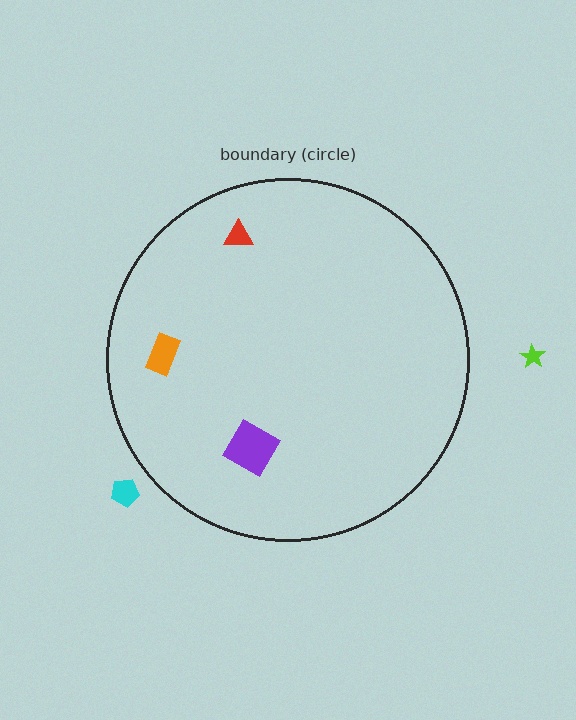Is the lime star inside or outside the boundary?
Outside.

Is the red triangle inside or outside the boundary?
Inside.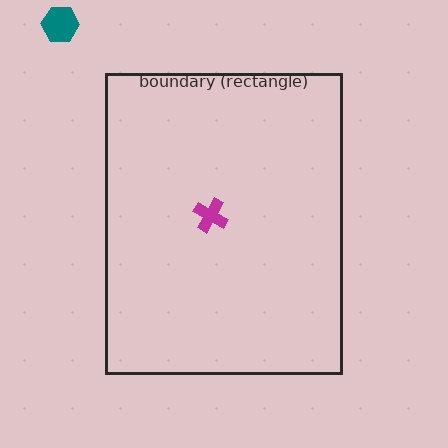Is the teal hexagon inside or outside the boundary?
Outside.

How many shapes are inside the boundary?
1 inside, 1 outside.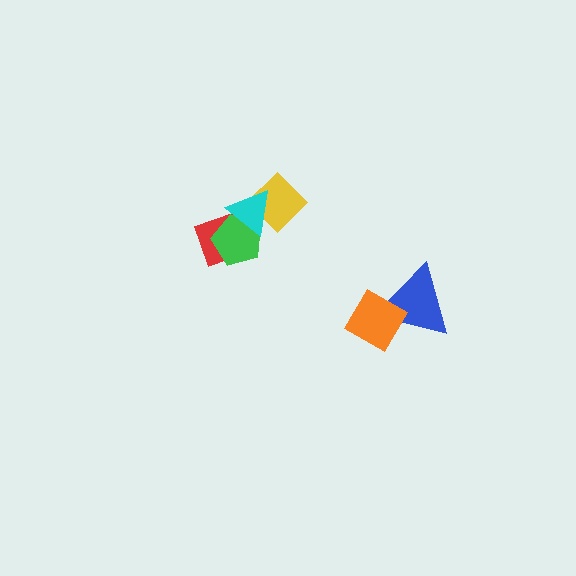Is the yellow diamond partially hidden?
Yes, it is partially covered by another shape.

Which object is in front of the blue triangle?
The orange diamond is in front of the blue triangle.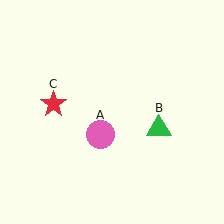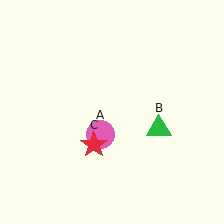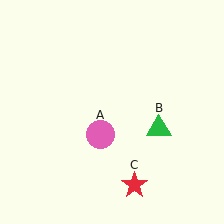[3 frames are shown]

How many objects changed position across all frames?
1 object changed position: red star (object C).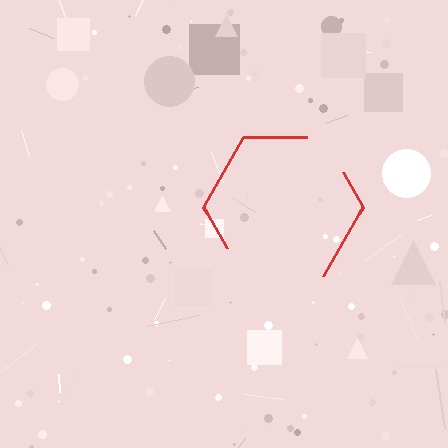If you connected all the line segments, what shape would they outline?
They would outline a hexagon.